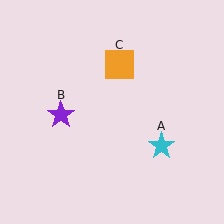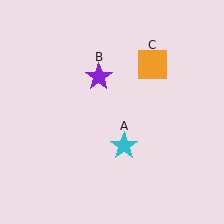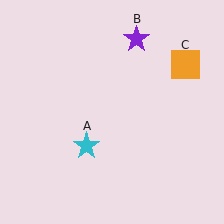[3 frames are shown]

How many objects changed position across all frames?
3 objects changed position: cyan star (object A), purple star (object B), orange square (object C).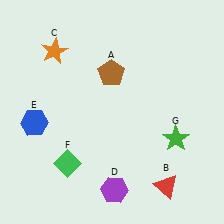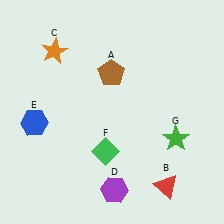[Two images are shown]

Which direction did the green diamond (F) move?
The green diamond (F) moved right.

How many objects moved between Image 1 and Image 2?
1 object moved between the two images.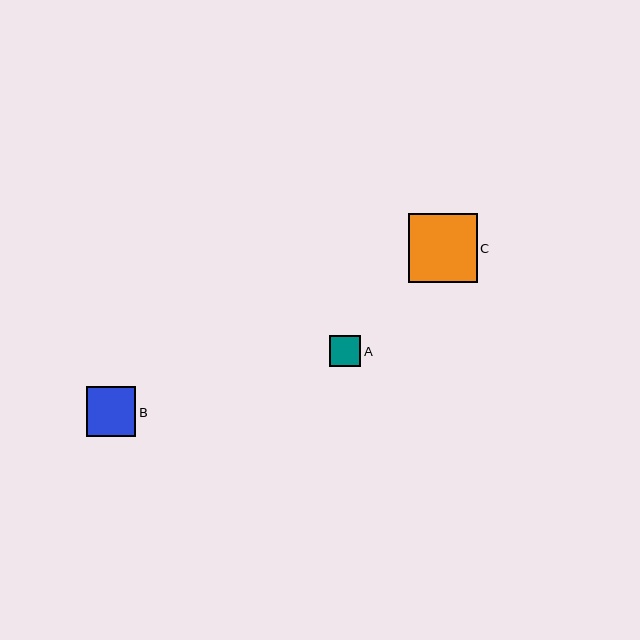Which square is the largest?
Square C is the largest with a size of approximately 69 pixels.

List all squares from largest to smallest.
From largest to smallest: C, B, A.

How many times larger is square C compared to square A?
Square C is approximately 2.2 times the size of square A.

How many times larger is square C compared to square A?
Square C is approximately 2.2 times the size of square A.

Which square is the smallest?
Square A is the smallest with a size of approximately 31 pixels.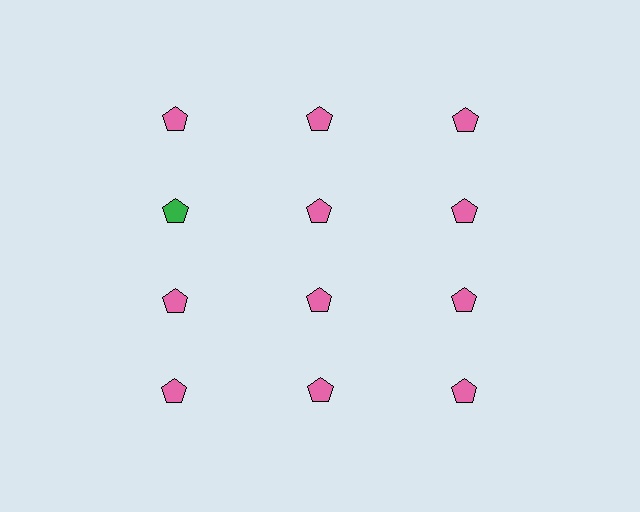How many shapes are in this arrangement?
There are 12 shapes arranged in a grid pattern.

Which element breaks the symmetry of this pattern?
The green pentagon in the second row, leftmost column breaks the symmetry. All other shapes are pink pentagons.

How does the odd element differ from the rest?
It has a different color: green instead of pink.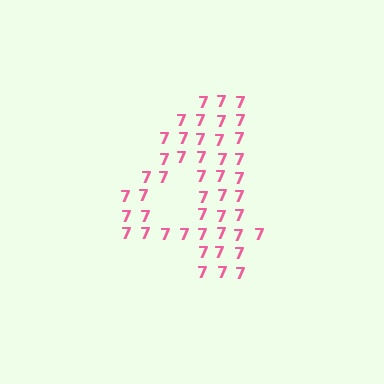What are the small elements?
The small elements are digit 7's.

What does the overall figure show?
The overall figure shows the digit 4.